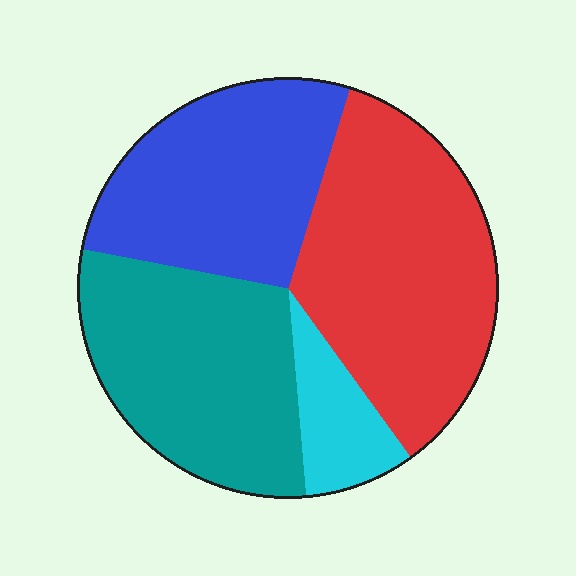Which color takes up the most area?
Red, at roughly 35%.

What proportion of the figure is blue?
Blue takes up about one quarter (1/4) of the figure.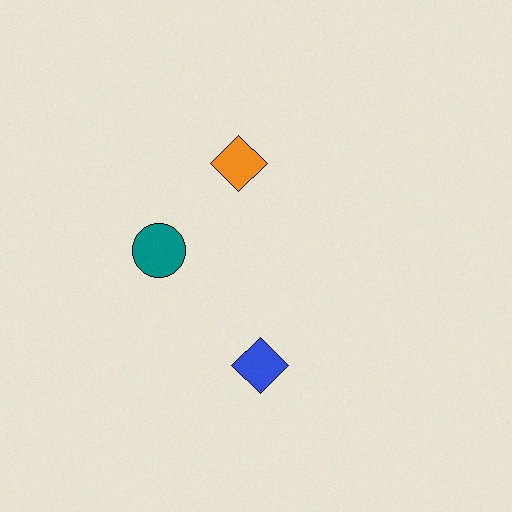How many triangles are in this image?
There are no triangles.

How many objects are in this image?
There are 3 objects.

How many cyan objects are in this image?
There are no cyan objects.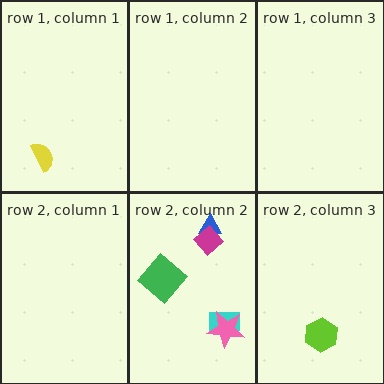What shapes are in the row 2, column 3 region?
The lime hexagon.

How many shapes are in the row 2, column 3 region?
1.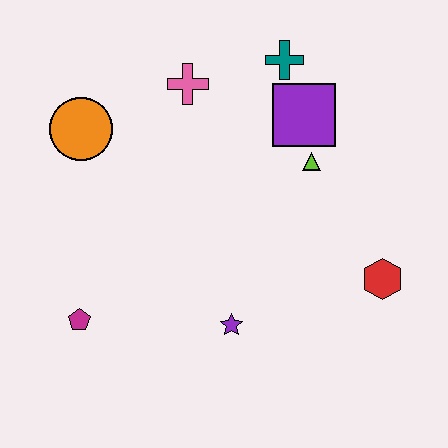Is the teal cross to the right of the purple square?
No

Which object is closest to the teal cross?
The purple square is closest to the teal cross.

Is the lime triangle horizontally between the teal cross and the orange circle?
No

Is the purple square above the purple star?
Yes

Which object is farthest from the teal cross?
The magenta pentagon is farthest from the teal cross.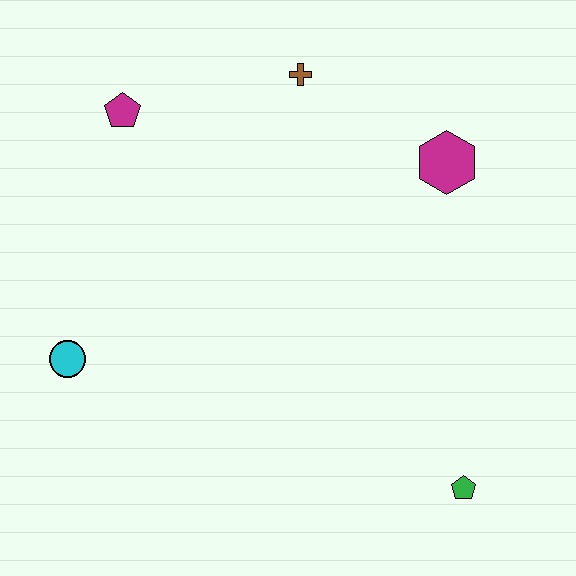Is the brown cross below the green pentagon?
No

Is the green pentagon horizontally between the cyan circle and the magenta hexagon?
No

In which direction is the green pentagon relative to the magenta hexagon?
The green pentagon is below the magenta hexagon.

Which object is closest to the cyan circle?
The magenta pentagon is closest to the cyan circle.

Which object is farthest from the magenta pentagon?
The green pentagon is farthest from the magenta pentagon.